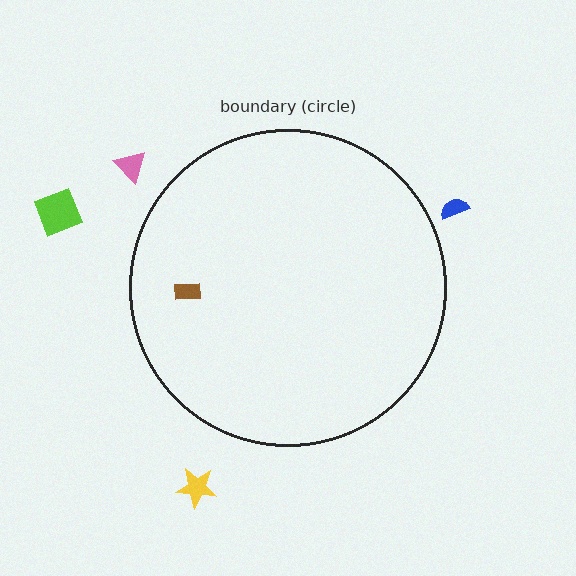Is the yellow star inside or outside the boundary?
Outside.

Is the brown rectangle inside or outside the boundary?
Inside.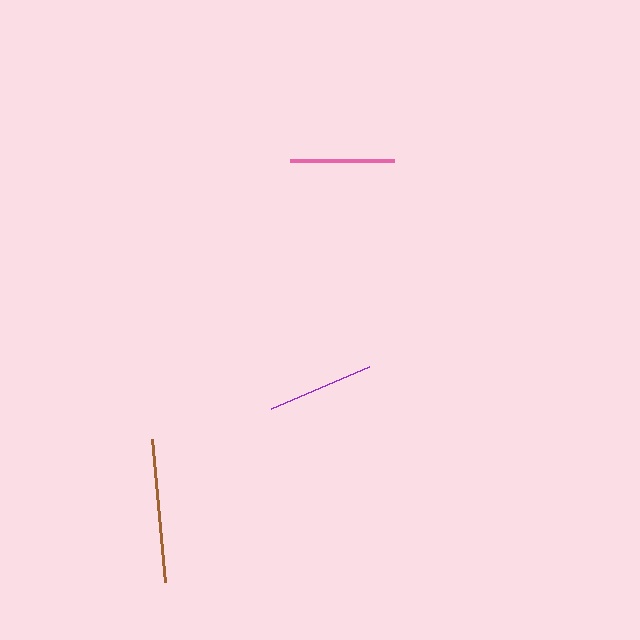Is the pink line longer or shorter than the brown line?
The brown line is longer than the pink line.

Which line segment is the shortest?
The pink line is the shortest at approximately 103 pixels.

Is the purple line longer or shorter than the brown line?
The brown line is longer than the purple line.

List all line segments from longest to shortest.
From longest to shortest: brown, purple, pink.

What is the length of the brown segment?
The brown segment is approximately 144 pixels long.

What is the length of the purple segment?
The purple segment is approximately 107 pixels long.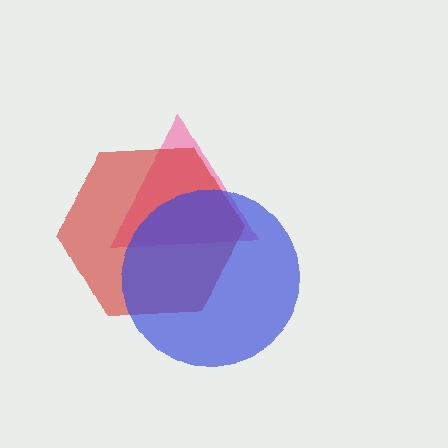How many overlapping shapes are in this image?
There are 3 overlapping shapes in the image.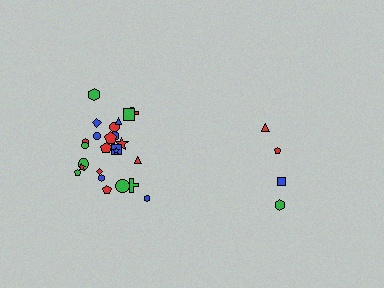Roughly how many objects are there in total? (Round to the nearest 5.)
Roughly 30 objects in total.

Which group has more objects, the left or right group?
The left group.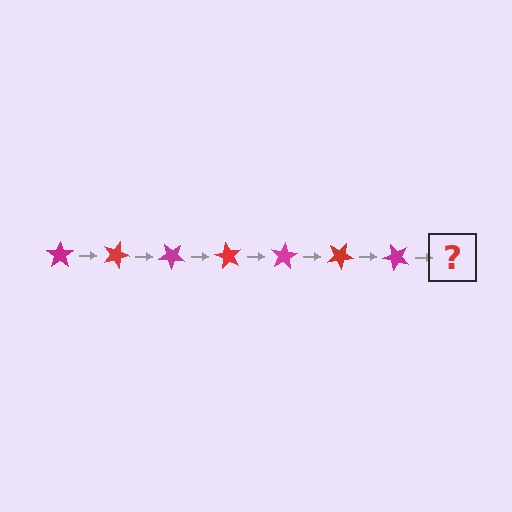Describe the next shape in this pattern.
It should be a red star, rotated 140 degrees from the start.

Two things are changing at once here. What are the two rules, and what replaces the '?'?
The two rules are that it rotates 20 degrees each step and the color cycles through magenta and red. The '?' should be a red star, rotated 140 degrees from the start.